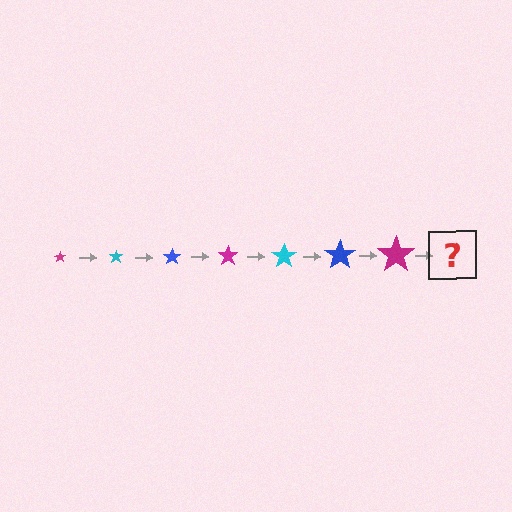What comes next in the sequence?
The next element should be a cyan star, larger than the previous one.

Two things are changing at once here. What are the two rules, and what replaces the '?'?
The two rules are that the star grows larger each step and the color cycles through magenta, cyan, and blue. The '?' should be a cyan star, larger than the previous one.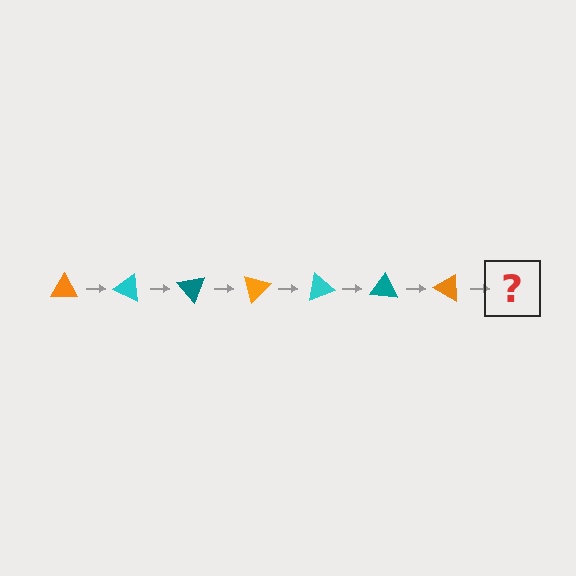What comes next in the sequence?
The next element should be a cyan triangle, rotated 175 degrees from the start.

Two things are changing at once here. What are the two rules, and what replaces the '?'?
The two rules are that it rotates 25 degrees each step and the color cycles through orange, cyan, and teal. The '?' should be a cyan triangle, rotated 175 degrees from the start.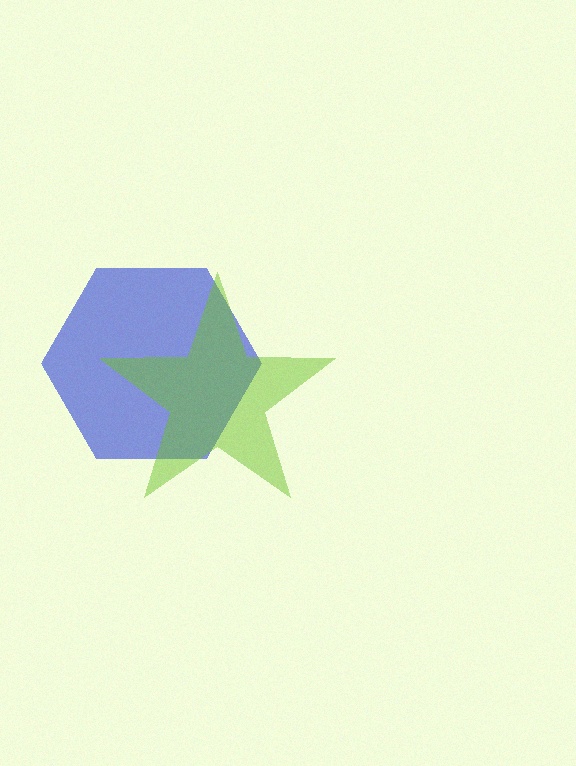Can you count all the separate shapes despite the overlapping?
Yes, there are 2 separate shapes.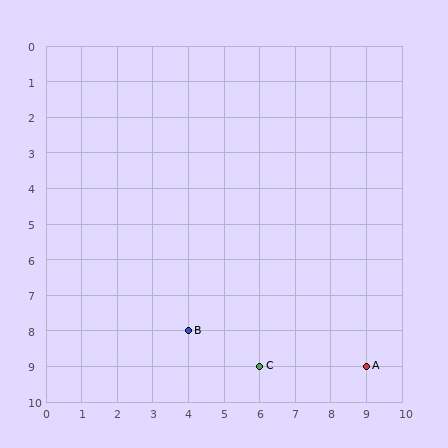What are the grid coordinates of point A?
Point A is at grid coordinates (9, 9).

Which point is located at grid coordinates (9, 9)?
Point A is at (9, 9).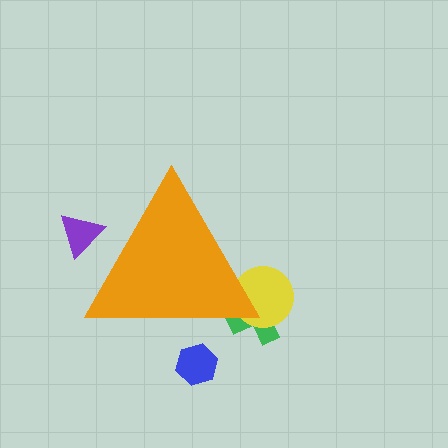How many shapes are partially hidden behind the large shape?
4 shapes are partially hidden.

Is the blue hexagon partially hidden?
Yes, the blue hexagon is partially hidden behind the orange triangle.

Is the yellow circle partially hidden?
Yes, the yellow circle is partially hidden behind the orange triangle.